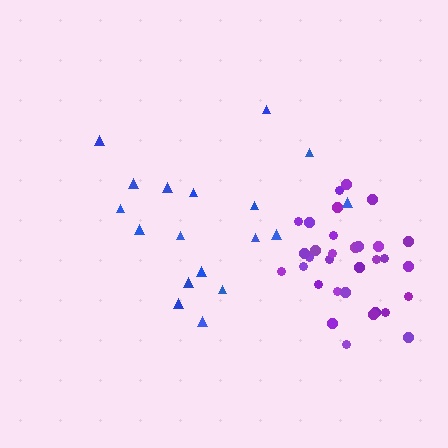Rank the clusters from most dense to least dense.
purple, blue.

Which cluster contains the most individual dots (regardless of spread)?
Purple (32).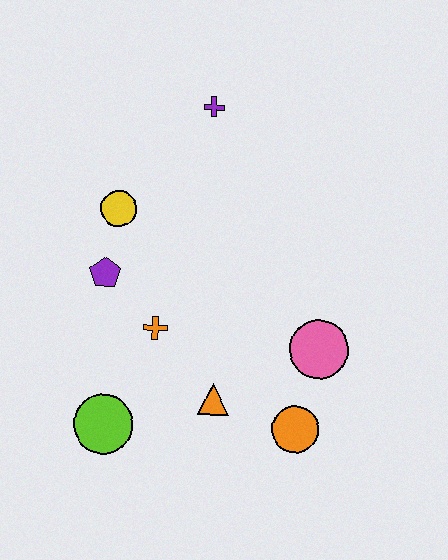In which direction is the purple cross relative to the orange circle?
The purple cross is above the orange circle.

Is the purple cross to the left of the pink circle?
Yes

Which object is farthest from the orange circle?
The purple cross is farthest from the orange circle.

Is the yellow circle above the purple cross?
No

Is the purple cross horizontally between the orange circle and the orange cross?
Yes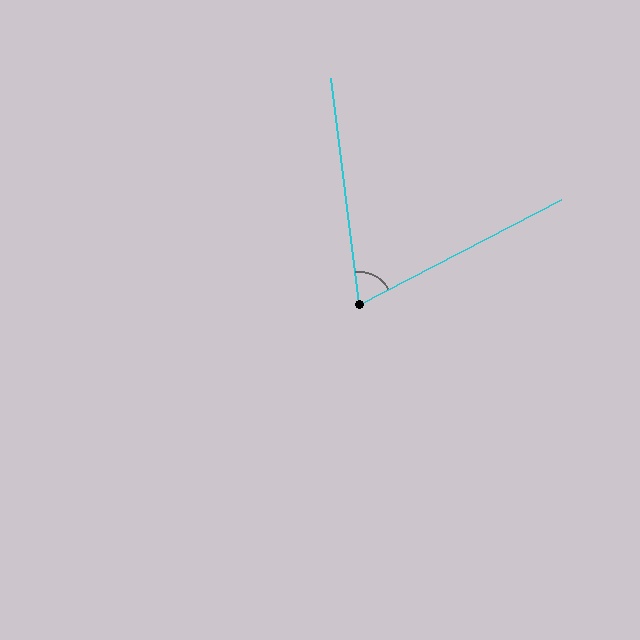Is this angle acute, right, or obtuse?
It is acute.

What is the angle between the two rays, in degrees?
Approximately 70 degrees.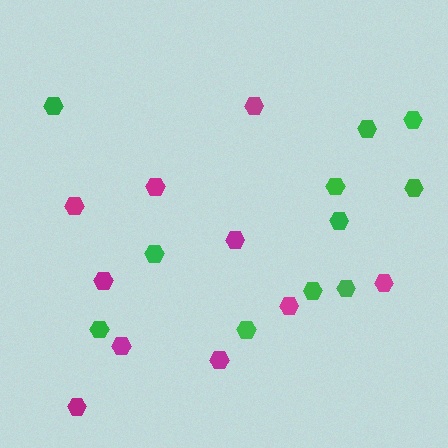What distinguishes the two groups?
There are 2 groups: one group of magenta hexagons (10) and one group of green hexagons (11).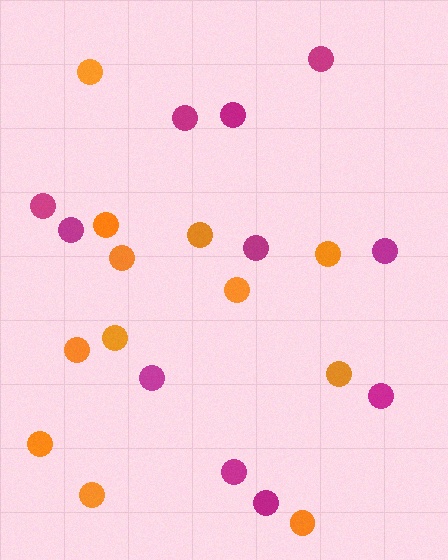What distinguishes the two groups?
There are 2 groups: one group of orange circles (12) and one group of magenta circles (11).